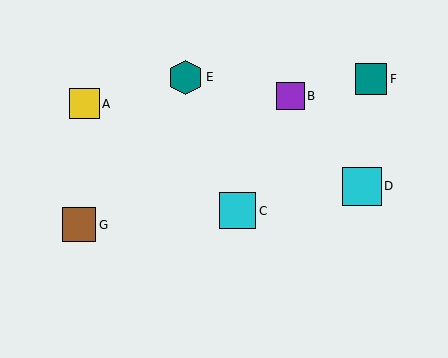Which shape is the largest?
The cyan square (labeled D) is the largest.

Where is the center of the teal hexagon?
The center of the teal hexagon is at (185, 77).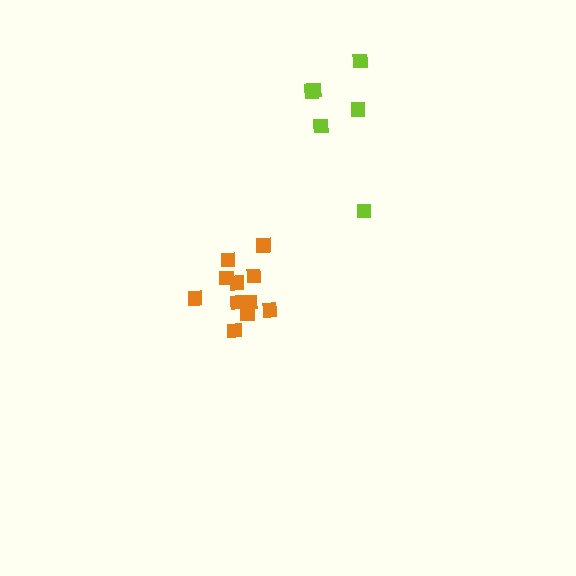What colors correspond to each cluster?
The clusters are colored: orange, lime.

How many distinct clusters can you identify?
There are 2 distinct clusters.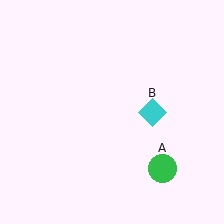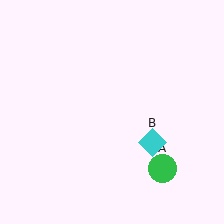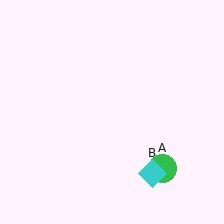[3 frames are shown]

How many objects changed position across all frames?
1 object changed position: cyan diamond (object B).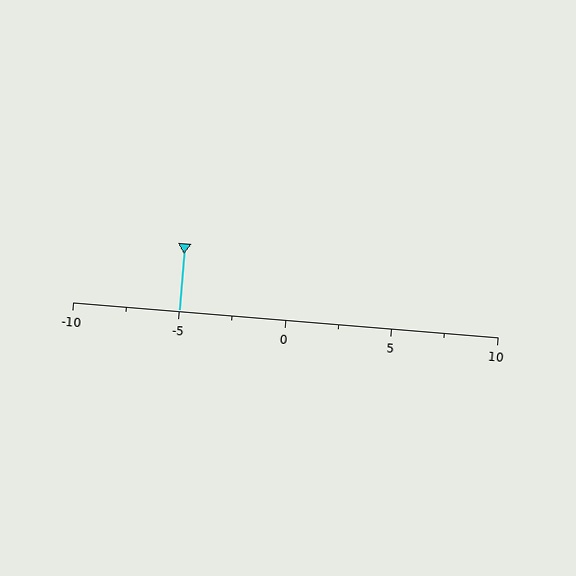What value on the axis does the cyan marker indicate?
The marker indicates approximately -5.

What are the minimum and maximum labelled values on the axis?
The axis runs from -10 to 10.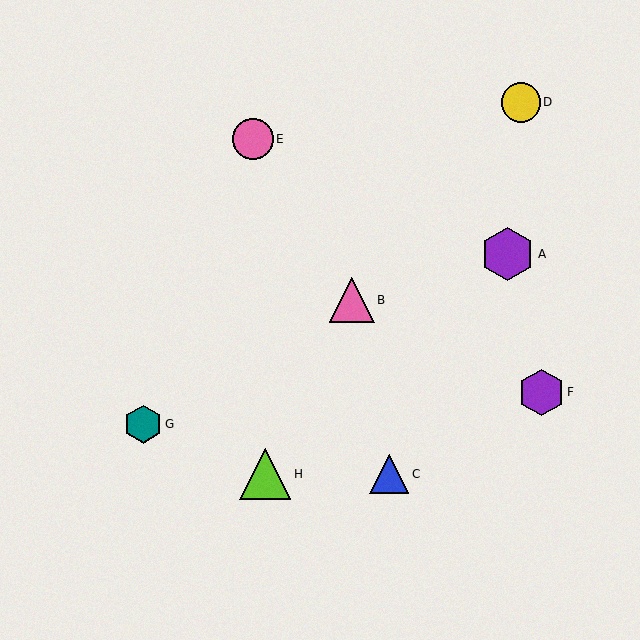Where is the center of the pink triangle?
The center of the pink triangle is at (352, 300).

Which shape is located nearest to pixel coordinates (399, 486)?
The blue triangle (labeled C) at (389, 474) is nearest to that location.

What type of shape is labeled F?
Shape F is a purple hexagon.